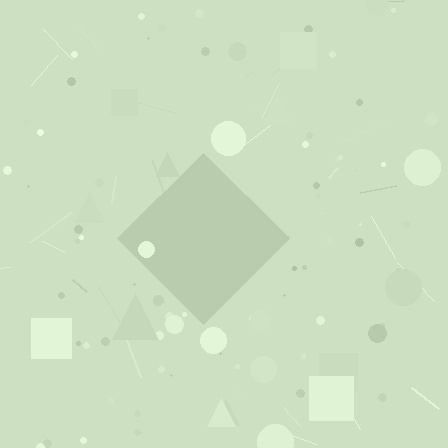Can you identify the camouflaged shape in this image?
The camouflaged shape is a diamond.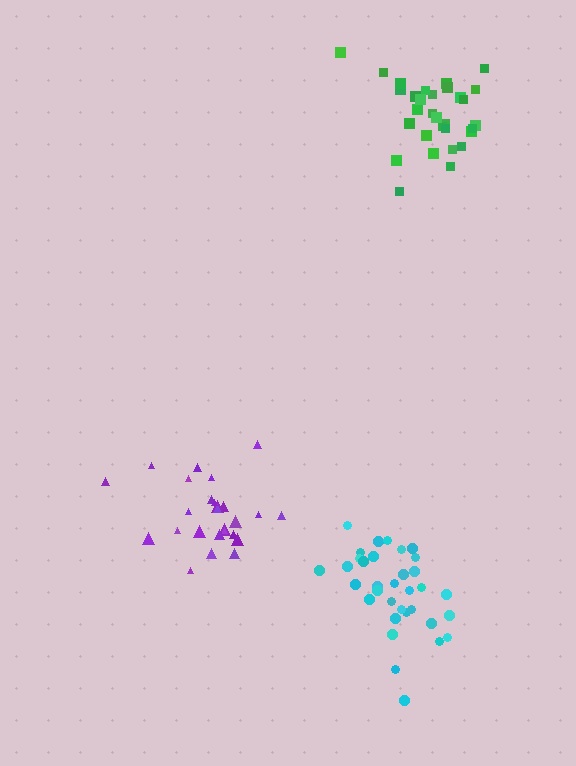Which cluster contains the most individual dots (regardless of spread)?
Cyan (35).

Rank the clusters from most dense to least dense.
green, purple, cyan.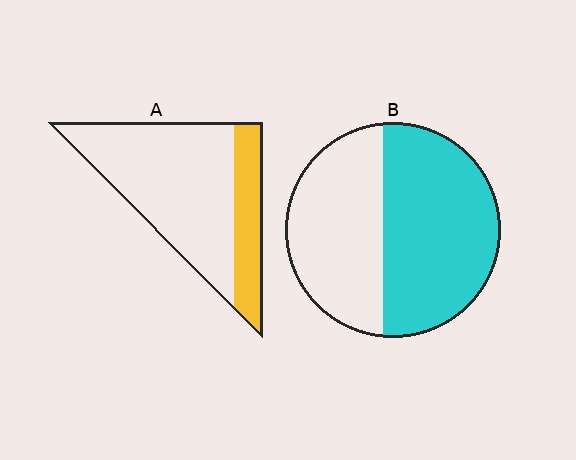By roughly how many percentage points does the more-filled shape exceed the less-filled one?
By roughly 30 percentage points (B over A).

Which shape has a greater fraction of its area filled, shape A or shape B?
Shape B.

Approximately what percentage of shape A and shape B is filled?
A is approximately 25% and B is approximately 55%.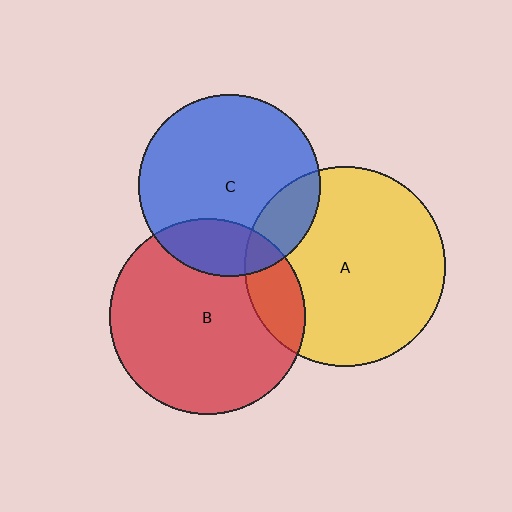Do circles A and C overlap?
Yes.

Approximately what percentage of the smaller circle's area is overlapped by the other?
Approximately 15%.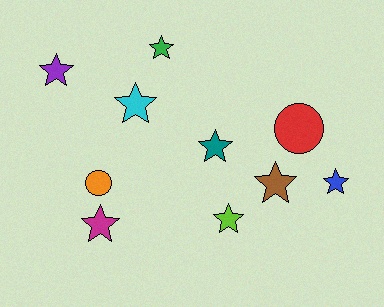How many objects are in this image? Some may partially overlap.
There are 10 objects.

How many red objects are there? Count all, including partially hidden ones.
There is 1 red object.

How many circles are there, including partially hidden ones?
There are 2 circles.